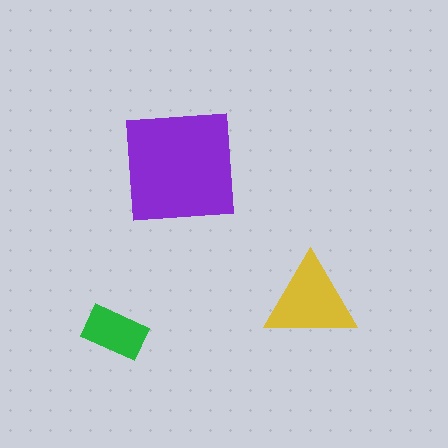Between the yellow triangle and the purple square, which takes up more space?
The purple square.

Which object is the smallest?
The green rectangle.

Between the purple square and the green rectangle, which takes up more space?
The purple square.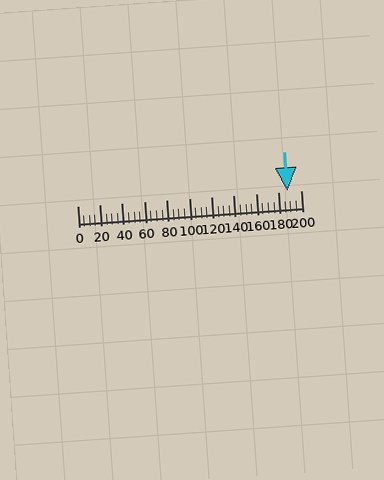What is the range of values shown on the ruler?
The ruler shows values from 0 to 200.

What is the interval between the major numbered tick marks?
The major tick marks are spaced 20 units apart.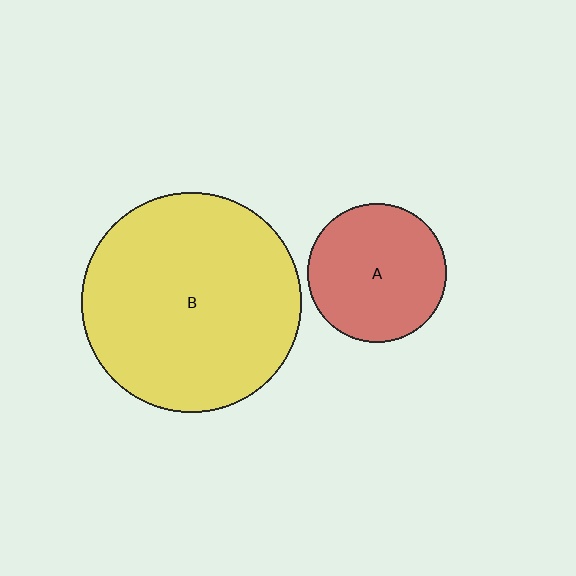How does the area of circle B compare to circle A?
Approximately 2.5 times.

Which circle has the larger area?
Circle B (yellow).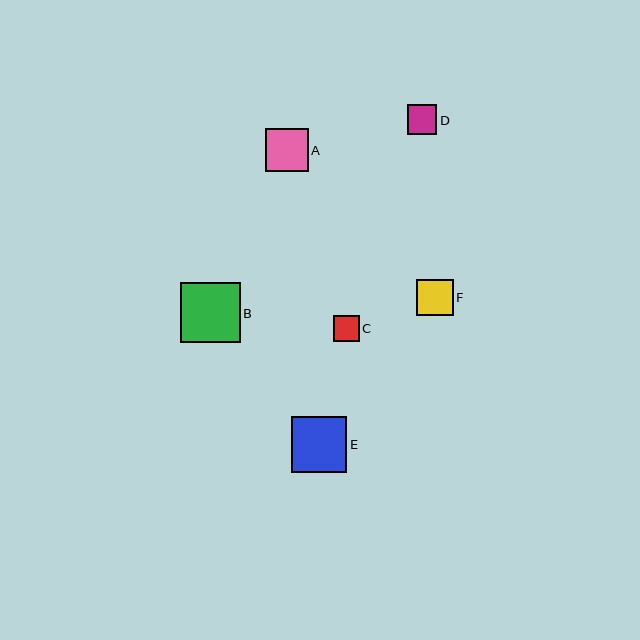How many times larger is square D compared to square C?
Square D is approximately 1.1 times the size of square C.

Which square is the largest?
Square B is the largest with a size of approximately 60 pixels.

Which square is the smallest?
Square C is the smallest with a size of approximately 26 pixels.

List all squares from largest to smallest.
From largest to smallest: B, E, A, F, D, C.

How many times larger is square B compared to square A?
Square B is approximately 1.4 times the size of square A.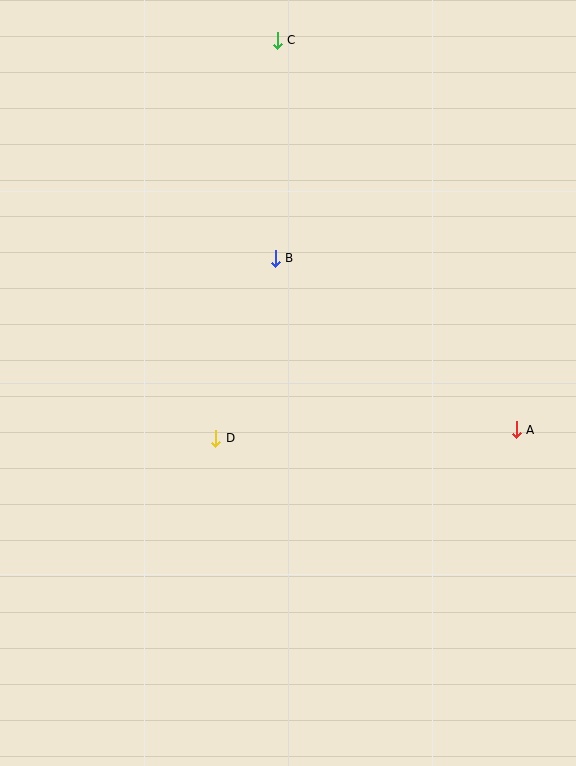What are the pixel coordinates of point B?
Point B is at (275, 258).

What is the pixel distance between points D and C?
The distance between D and C is 403 pixels.